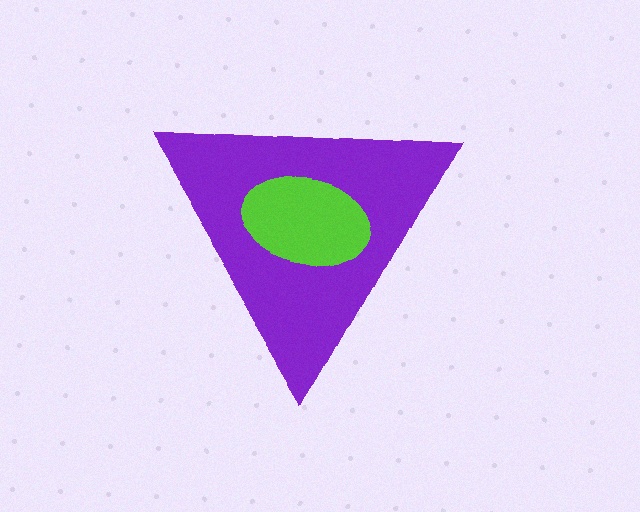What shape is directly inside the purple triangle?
The lime ellipse.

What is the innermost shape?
The lime ellipse.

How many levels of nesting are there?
2.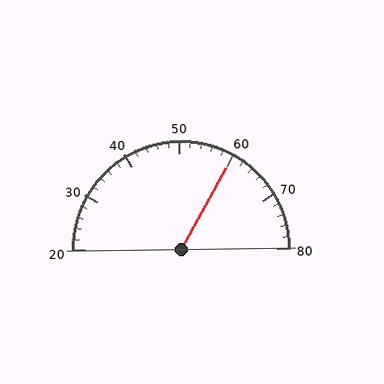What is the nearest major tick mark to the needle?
The nearest major tick mark is 60.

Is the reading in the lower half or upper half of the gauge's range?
The reading is in the upper half of the range (20 to 80).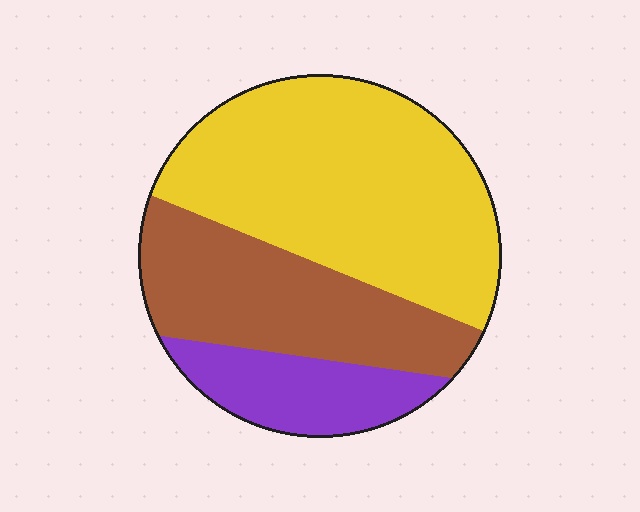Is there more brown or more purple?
Brown.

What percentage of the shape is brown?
Brown covers 31% of the shape.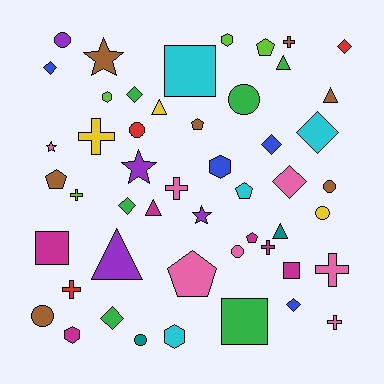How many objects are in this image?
There are 50 objects.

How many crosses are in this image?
There are 8 crosses.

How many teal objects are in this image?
There are 2 teal objects.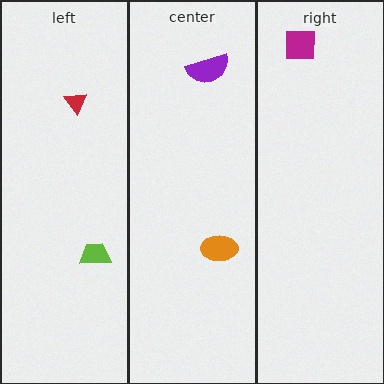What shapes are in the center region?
The orange ellipse, the purple semicircle.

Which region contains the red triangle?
The left region.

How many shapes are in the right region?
1.